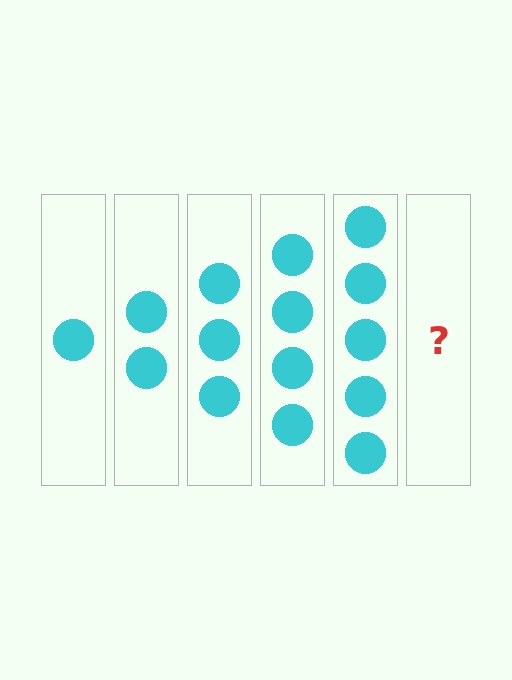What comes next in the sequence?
The next element should be 6 circles.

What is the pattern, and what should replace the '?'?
The pattern is that each step adds one more circle. The '?' should be 6 circles.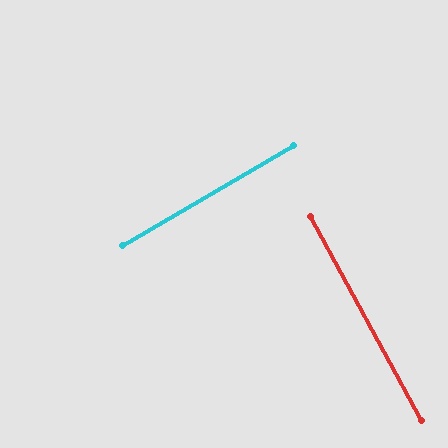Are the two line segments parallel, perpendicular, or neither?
Perpendicular — they meet at approximately 88°.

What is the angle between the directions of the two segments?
Approximately 88 degrees.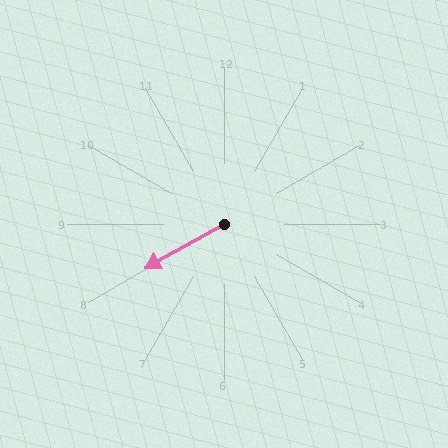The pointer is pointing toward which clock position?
Roughly 8 o'clock.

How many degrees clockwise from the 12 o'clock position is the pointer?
Approximately 241 degrees.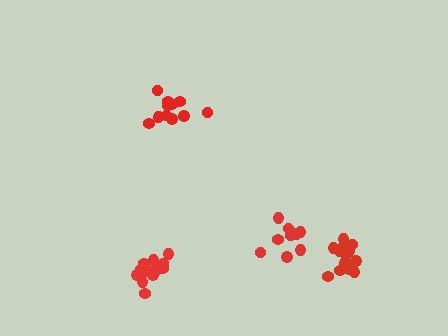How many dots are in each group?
Group 1: 10 dots, Group 2: 14 dots, Group 3: 11 dots, Group 4: 15 dots (50 total).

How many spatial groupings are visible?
There are 4 spatial groupings.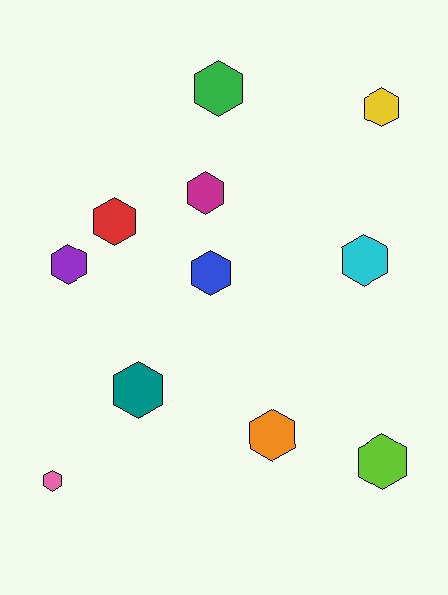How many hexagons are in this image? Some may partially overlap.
There are 11 hexagons.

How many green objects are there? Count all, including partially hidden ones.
There is 1 green object.